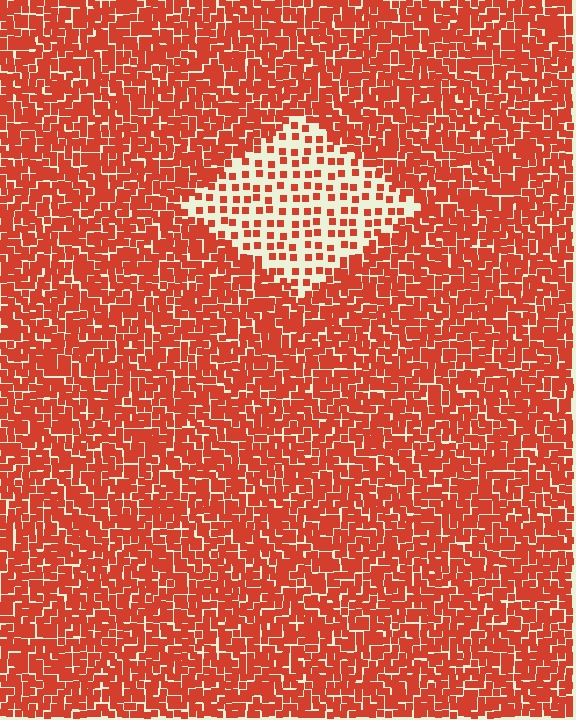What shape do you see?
I see a diamond.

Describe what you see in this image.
The image contains small red elements arranged at two different densities. A diamond-shaped region is visible where the elements are less densely packed than the surrounding area.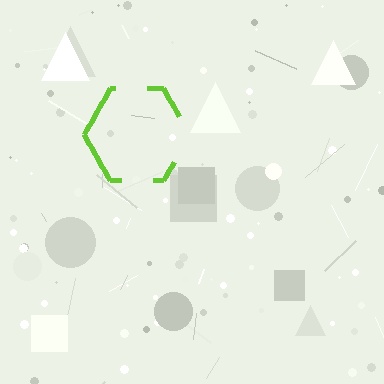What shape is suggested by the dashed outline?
The dashed outline suggests a hexagon.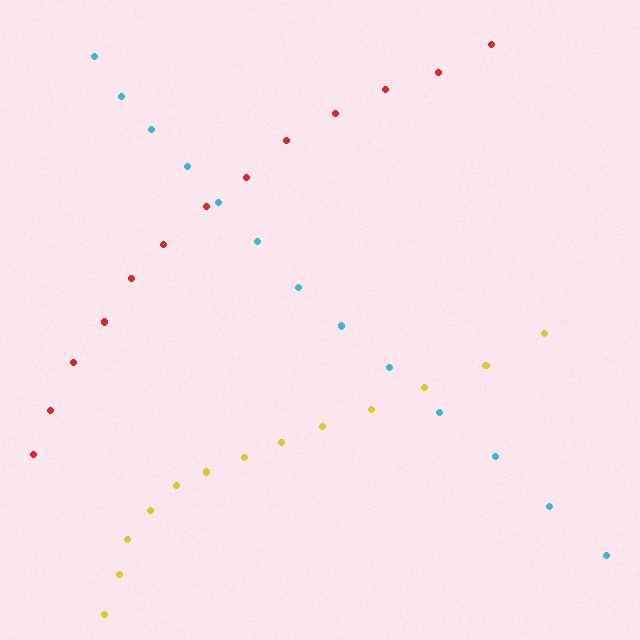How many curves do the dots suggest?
There are 3 distinct paths.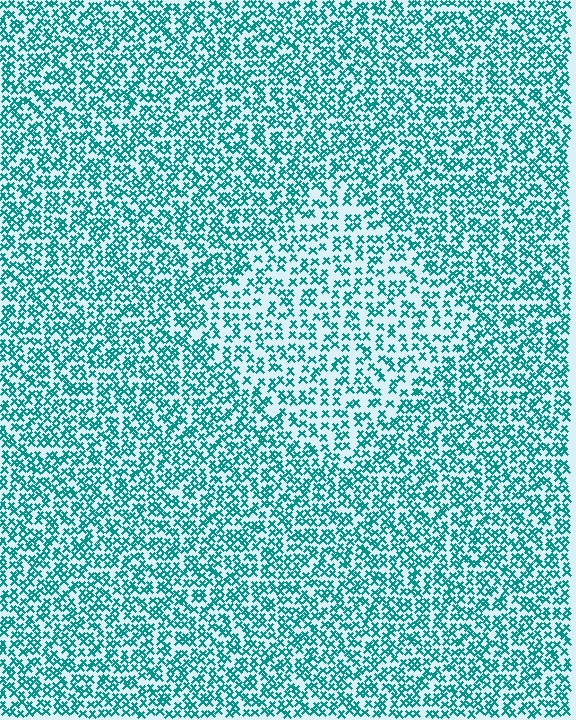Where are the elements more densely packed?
The elements are more densely packed outside the diamond boundary.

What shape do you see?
I see a diamond.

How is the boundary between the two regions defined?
The boundary is defined by a change in element density (approximately 1.6x ratio). All elements are the same color, size, and shape.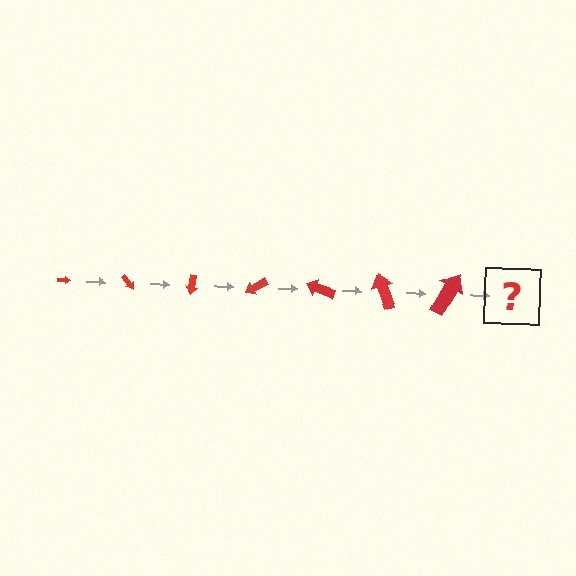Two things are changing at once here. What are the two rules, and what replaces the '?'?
The two rules are that the arrow grows larger each step and it rotates 50 degrees each step. The '?' should be an arrow, larger than the previous one and rotated 350 degrees from the start.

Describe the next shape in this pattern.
It should be an arrow, larger than the previous one and rotated 350 degrees from the start.